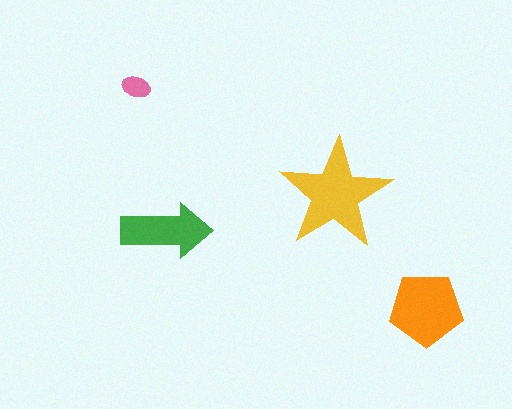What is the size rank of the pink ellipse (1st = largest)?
4th.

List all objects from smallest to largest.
The pink ellipse, the green arrow, the orange pentagon, the yellow star.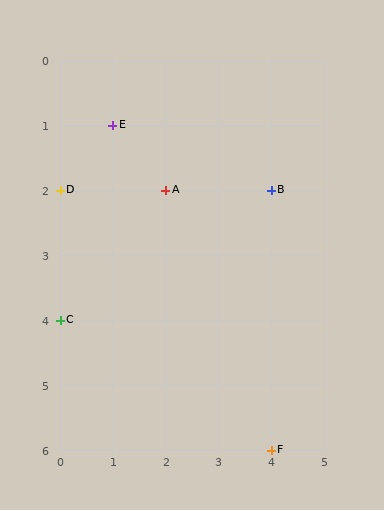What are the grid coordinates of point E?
Point E is at grid coordinates (1, 1).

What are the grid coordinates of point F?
Point F is at grid coordinates (4, 6).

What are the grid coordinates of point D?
Point D is at grid coordinates (0, 2).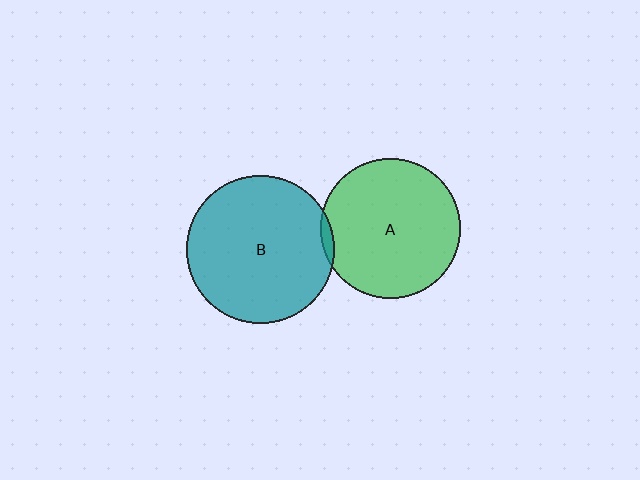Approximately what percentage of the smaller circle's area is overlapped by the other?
Approximately 5%.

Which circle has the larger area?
Circle B (teal).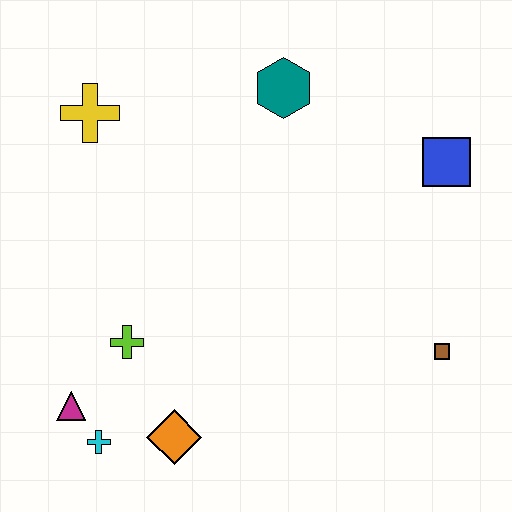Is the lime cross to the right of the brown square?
No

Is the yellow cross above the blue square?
Yes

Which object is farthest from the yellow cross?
The brown square is farthest from the yellow cross.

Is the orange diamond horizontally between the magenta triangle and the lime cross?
No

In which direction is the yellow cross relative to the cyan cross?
The yellow cross is above the cyan cross.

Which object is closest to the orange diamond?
The cyan cross is closest to the orange diamond.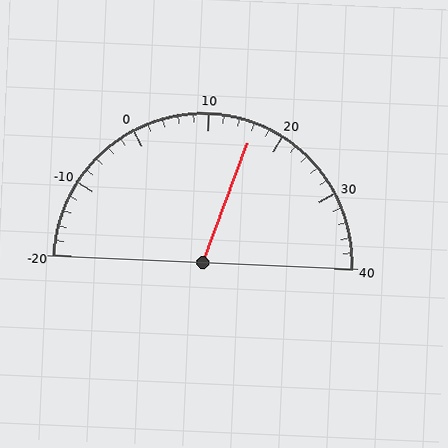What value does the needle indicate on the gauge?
The needle indicates approximately 16.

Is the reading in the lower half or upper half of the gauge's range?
The reading is in the upper half of the range (-20 to 40).